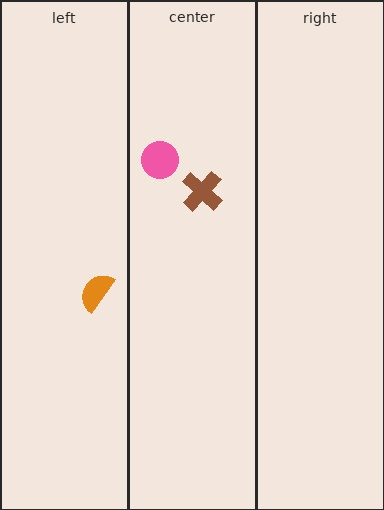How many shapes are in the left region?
1.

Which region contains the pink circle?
The center region.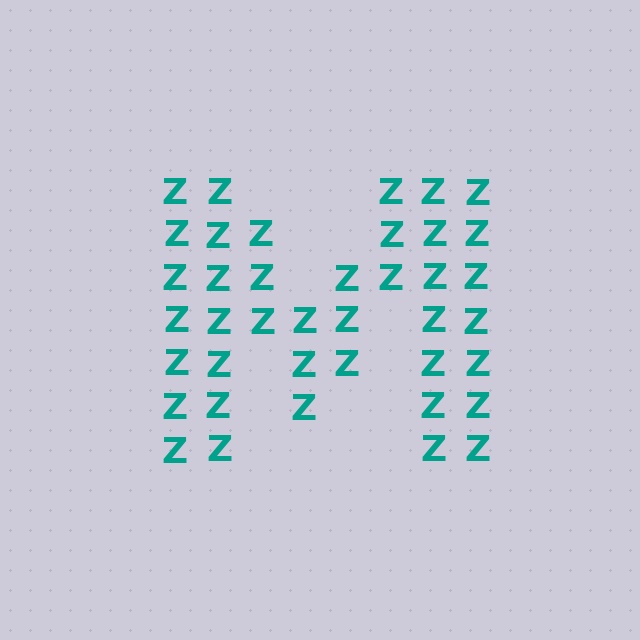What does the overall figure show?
The overall figure shows the letter M.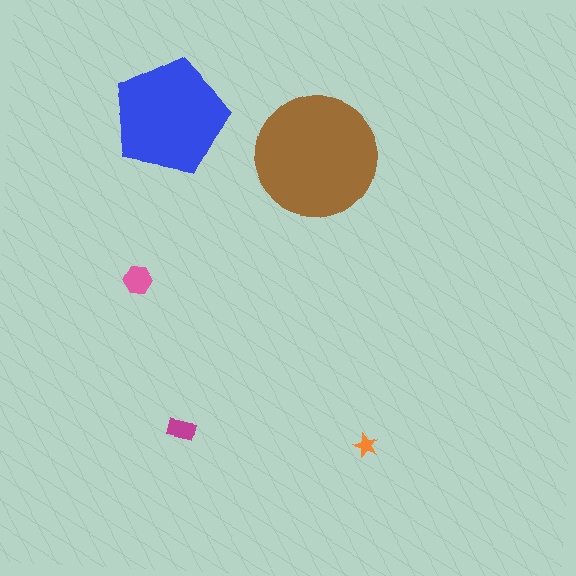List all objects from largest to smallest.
The brown circle, the blue pentagon, the pink hexagon, the magenta rectangle, the orange star.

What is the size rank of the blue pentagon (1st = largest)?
2nd.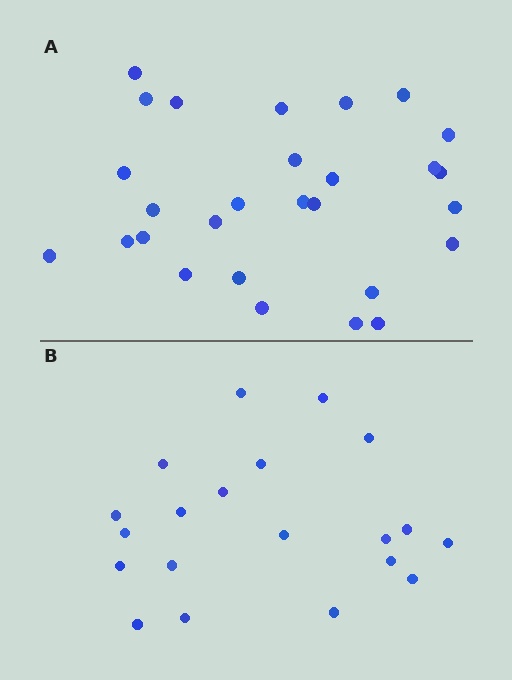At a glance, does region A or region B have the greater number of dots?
Region A (the top region) has more dots.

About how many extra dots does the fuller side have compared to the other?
Region A has roughly 8 or so more dots than region B.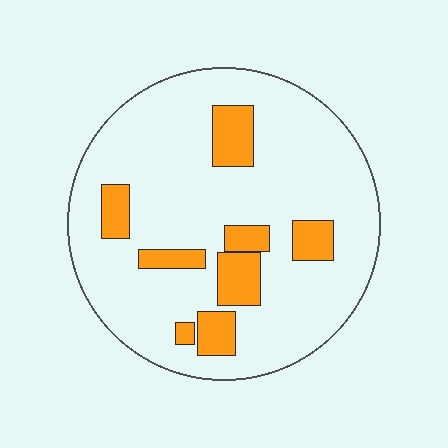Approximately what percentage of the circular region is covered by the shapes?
Approximately 15%.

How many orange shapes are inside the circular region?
8.